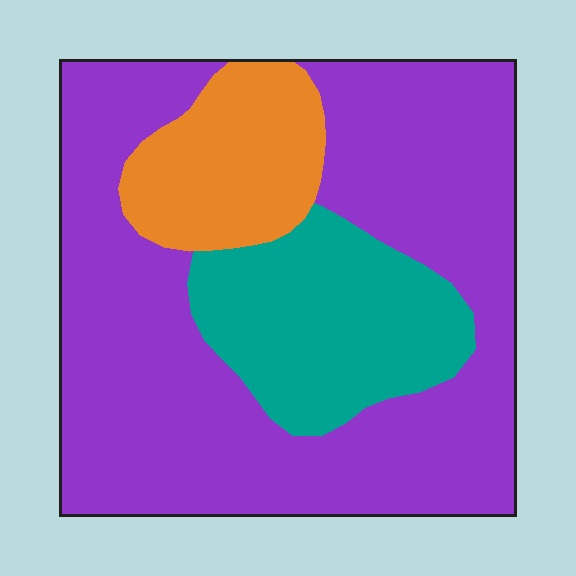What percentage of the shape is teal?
Teal covers roughly 20% of the shape.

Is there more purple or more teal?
Purple.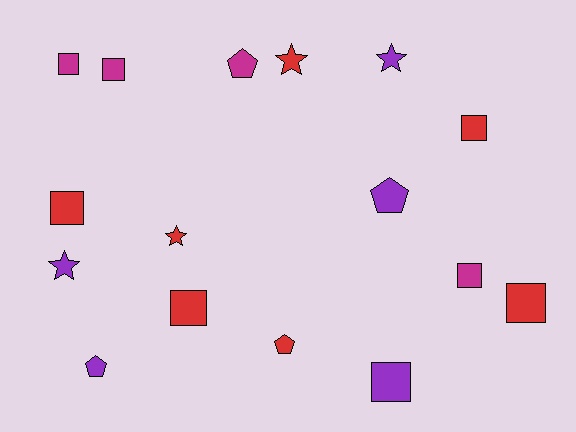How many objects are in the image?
There are 16 objects.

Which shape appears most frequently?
Square, with 8 objects.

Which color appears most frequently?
Red, with 7 objects.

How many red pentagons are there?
There is 1 red pentagon.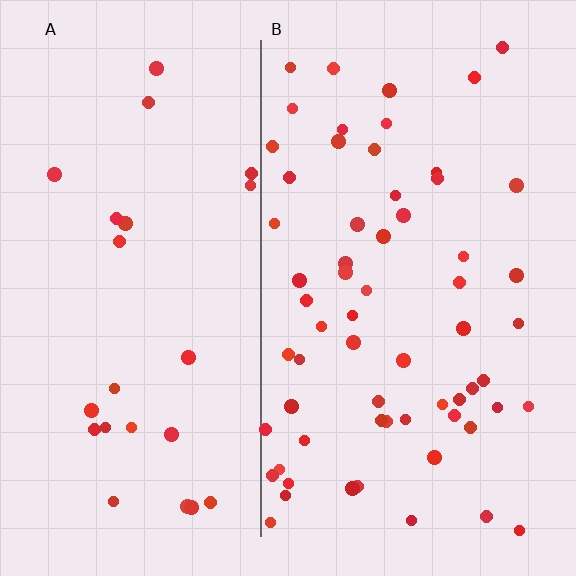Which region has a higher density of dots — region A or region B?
B (the right).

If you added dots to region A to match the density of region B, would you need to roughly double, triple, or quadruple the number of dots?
Approximately triple.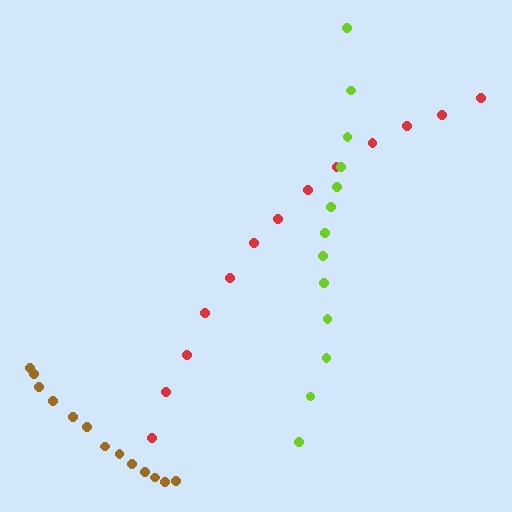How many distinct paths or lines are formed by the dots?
There are 3 distinct paths.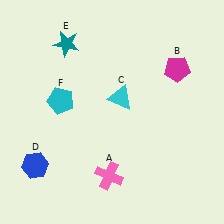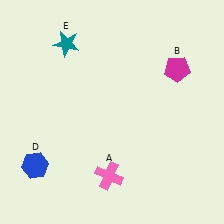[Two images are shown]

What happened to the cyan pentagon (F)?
The cyan pentagon (F) was removed in Image 2. It was in the top-left area of Image 1.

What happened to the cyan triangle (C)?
The cyan triangle (C) was removed in Image 2. It was in the top-right area of Image 1.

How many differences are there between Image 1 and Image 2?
There are 2 differences between the two images.